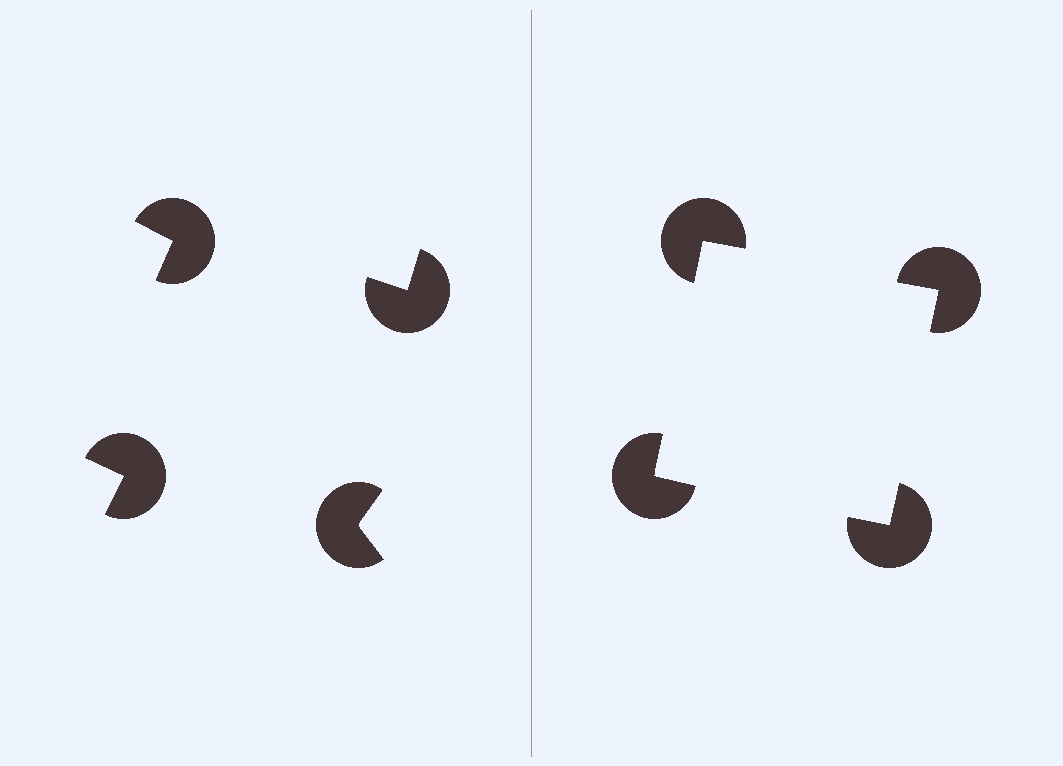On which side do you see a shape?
An illusory square appears on the right side. On the left side the wedge cuts are rotated, so no coherent shape forms.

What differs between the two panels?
The pac-man discs are positioned identically on both sides; only the wedge orientations differ. On the right they align to a square; on the left they are misaligned.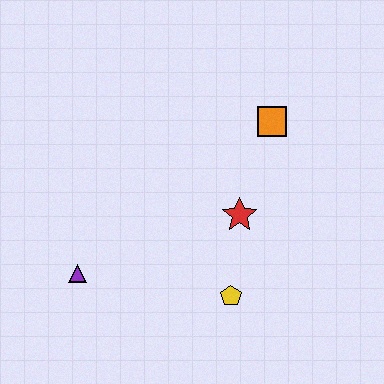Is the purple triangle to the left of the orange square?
Yes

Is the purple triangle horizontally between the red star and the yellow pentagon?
No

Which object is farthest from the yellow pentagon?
The orange square is farthest from the yellow pentagon.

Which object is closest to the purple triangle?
The yellow pentagon is closest to the purple triangle.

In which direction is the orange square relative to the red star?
The orange square is above the red star.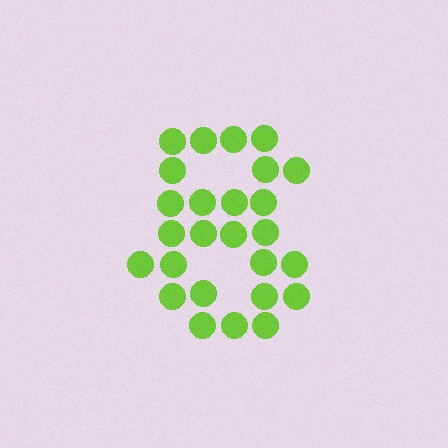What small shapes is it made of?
It is made of small circles.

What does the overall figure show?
The overall figure shows the digit 8.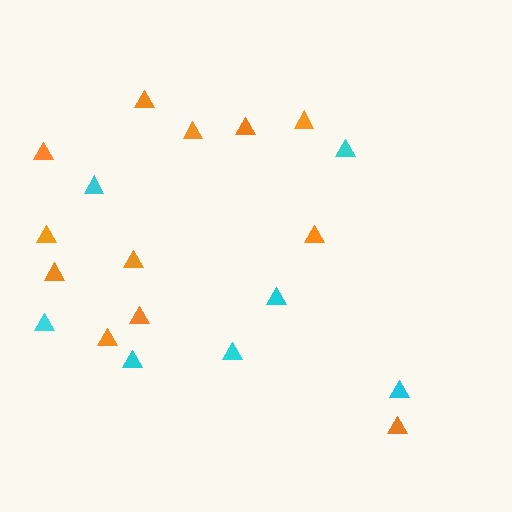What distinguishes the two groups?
There are 2 groups: one group of orange triangles (12) and one group of cyan triangles (7).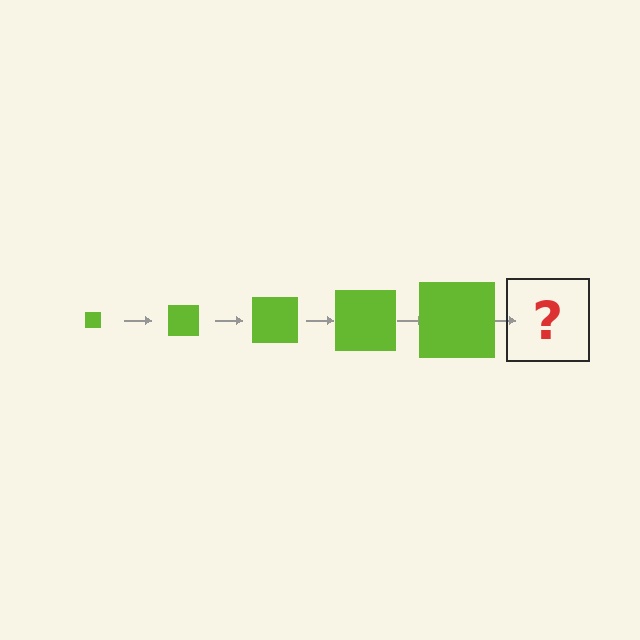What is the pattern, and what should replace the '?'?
The pattern is that the square gets progressively larger each step. The '?' should be a lime square, larger than the previous one.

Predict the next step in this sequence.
The next step is a lime square, larger than the previous one.